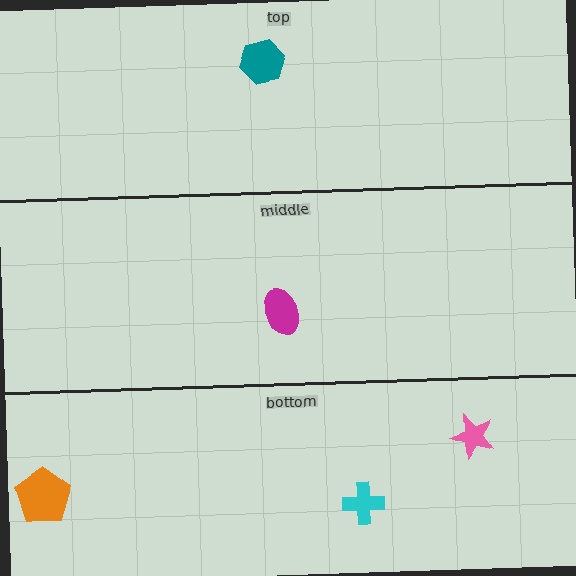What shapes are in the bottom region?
The orange pentagon, the cyan cross, the pink star.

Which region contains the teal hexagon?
The top region.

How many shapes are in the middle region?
1.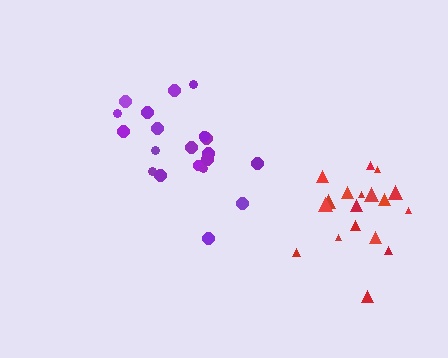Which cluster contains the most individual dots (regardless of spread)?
Purple (20).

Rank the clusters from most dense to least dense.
red, purple.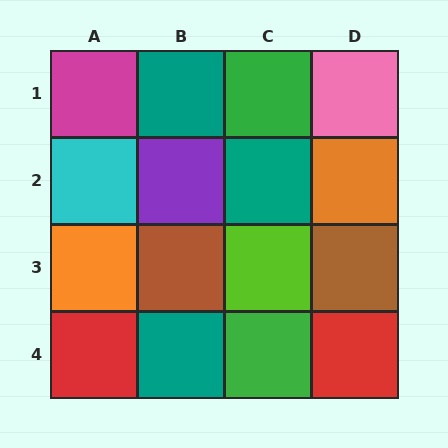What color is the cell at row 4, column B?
Teal.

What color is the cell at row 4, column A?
Red.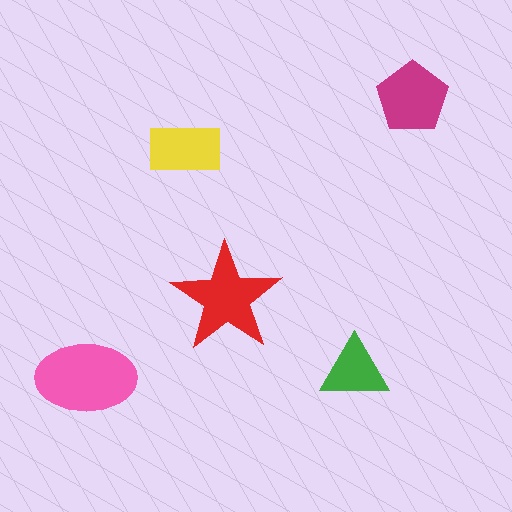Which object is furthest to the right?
The magenta pentagon is rightmost.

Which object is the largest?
The pink ellipse.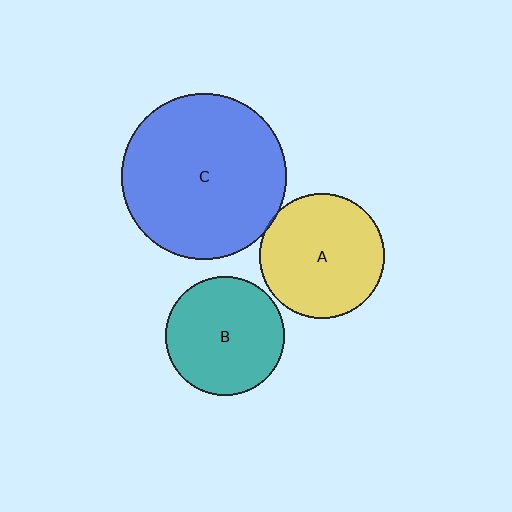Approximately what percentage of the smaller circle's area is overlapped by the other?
Approximately 5%.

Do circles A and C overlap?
Yes.